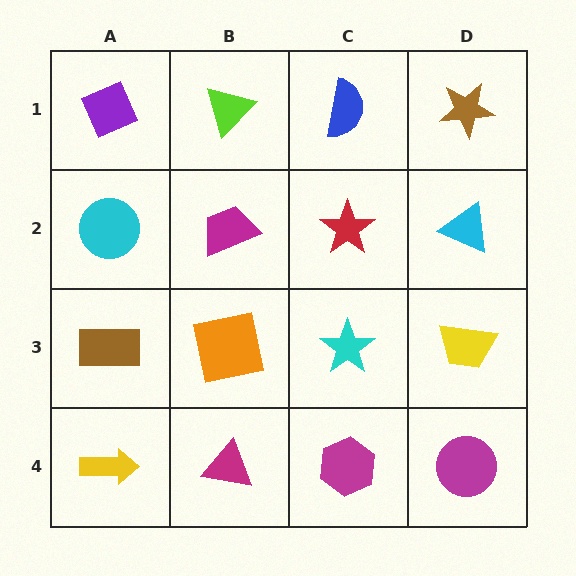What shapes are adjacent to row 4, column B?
An orange square (row 3, column B), a yellow arrow (row 4, column A), a magenta hexagon (row 4, column C).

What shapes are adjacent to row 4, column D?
A yellow trapezoid (row 3, column D), a magenta hexagon (row 4, column C).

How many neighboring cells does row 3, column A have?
3.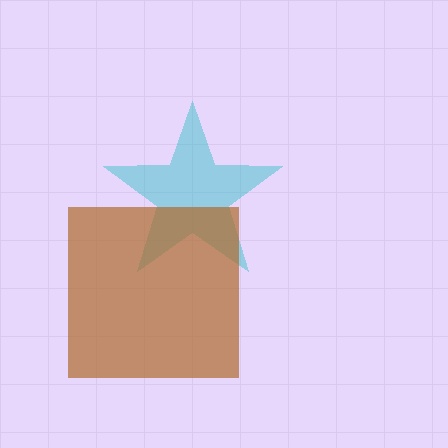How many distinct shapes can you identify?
There are 2 distinct shapes: a cyan star, a brown square.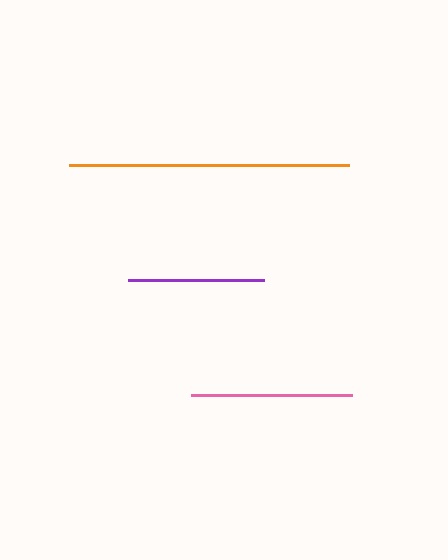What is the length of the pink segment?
The pink segment is approximately 161 pixels long.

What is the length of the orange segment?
The orange segment is approximately 280 pixels long.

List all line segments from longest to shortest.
From longest to shortest: orange, pink, purple.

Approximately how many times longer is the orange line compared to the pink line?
The orange line is approximately 1.7 times the length of the pink line.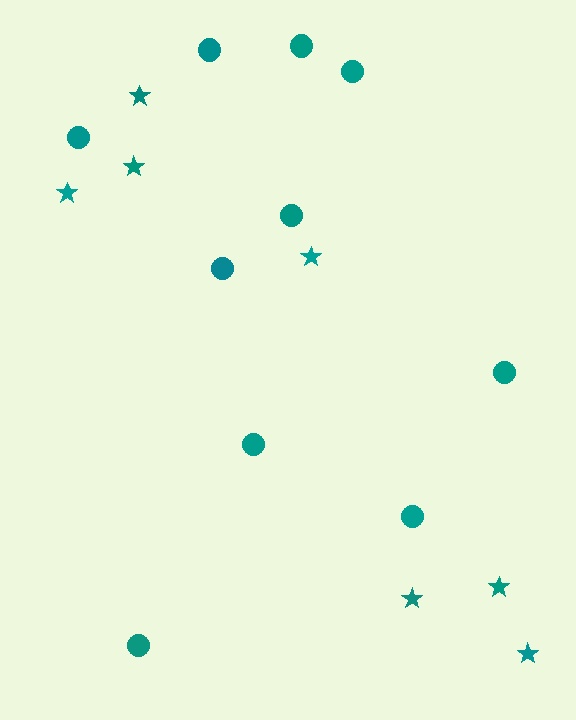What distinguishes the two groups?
There are 2 groups: one group of circles (10) and one group of stars (7).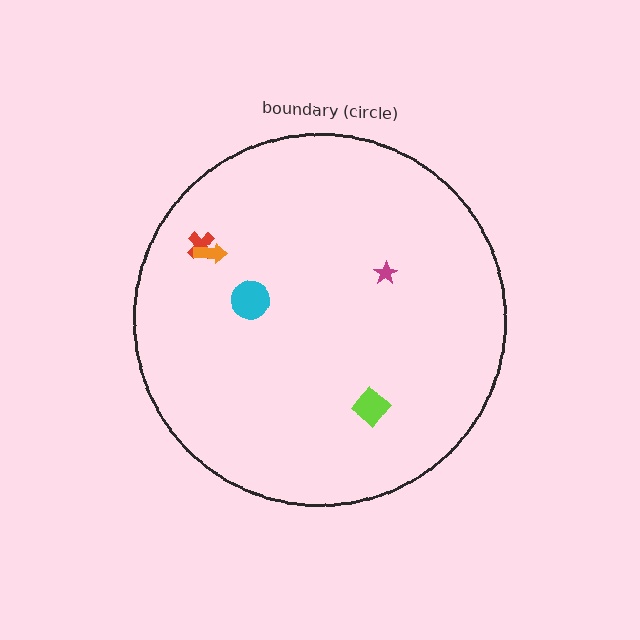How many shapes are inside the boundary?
5 inside, 0 outside.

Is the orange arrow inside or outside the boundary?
Inside.